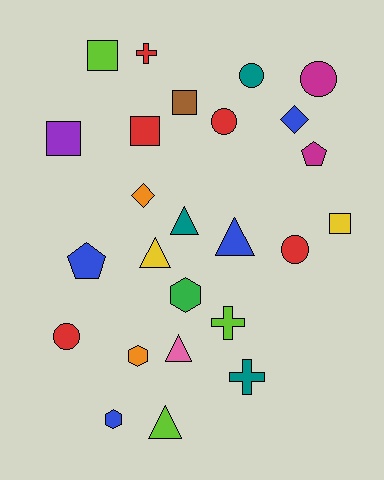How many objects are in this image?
There are 25 objects.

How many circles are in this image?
There are 5 circles.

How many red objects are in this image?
There are 5 red objects.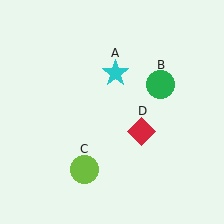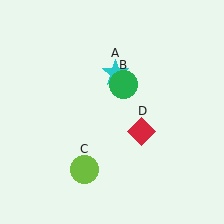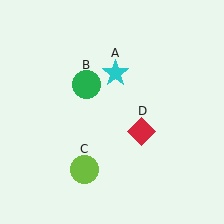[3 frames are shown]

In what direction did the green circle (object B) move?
The green circle (object B) moved left.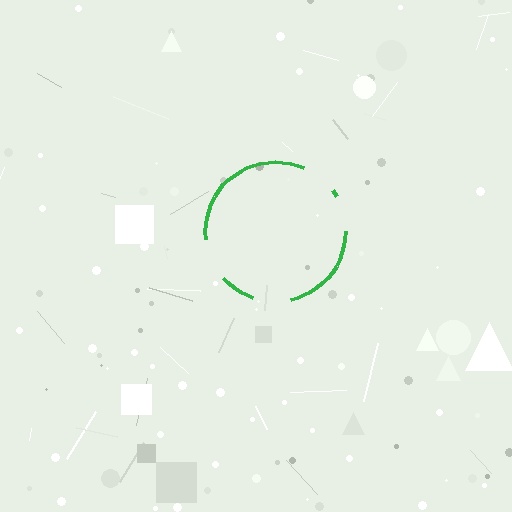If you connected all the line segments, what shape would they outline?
They would outline a circle.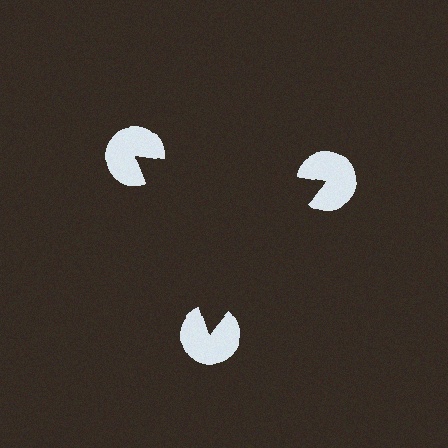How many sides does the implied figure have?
3 sides.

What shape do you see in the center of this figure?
An illusory triangle — its edges are inferred from the aligned wedge cuts in the pac-man discs, not physically drawn.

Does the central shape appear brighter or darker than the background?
It typically appears slightly darker than the background, even though no actual brightness change is drawn.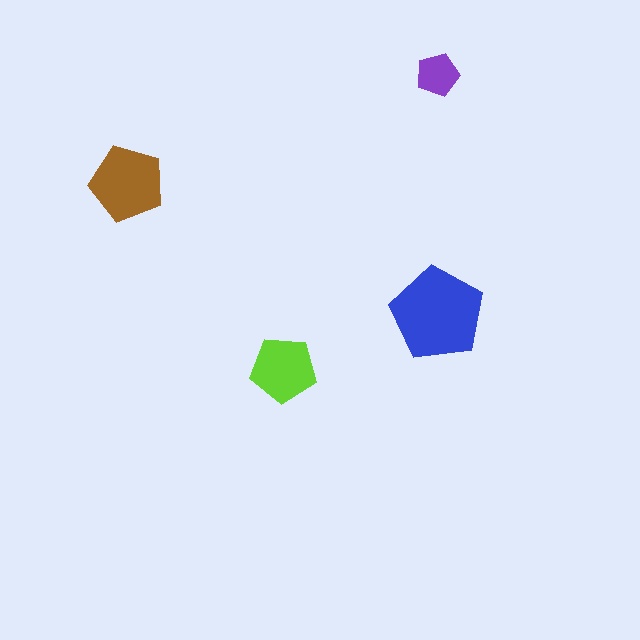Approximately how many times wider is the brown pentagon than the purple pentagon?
About 1.5 times wider.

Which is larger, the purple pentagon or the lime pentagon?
The lime one.